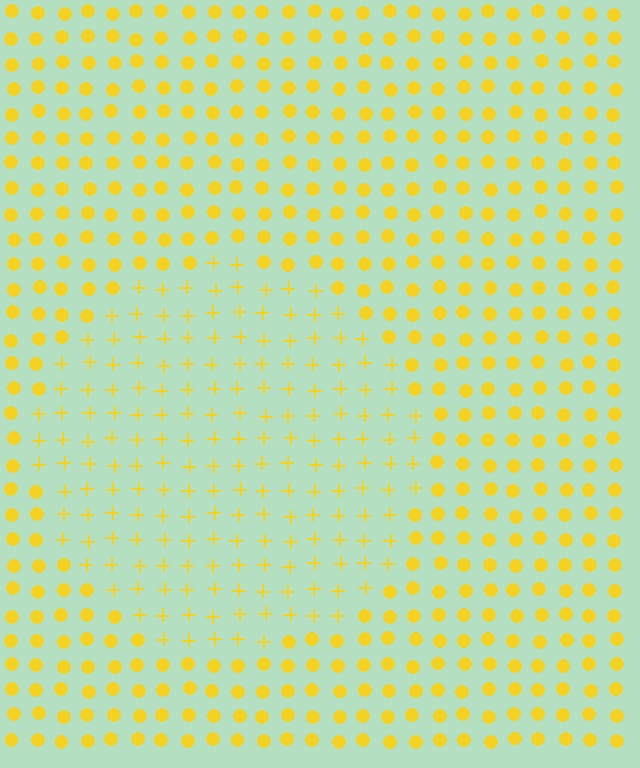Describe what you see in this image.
The image is filled with small yellow elements arranged in a uniform grid. A circle-shaped region contains plus signs, while the surrounding area contains circles. The boundary is defined purely by the change in element shape.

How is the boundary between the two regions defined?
The boundary is defined by a change in element shape: plus signs inside vs. circles outside. All elements share the same color and spacing.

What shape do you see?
I see a circle.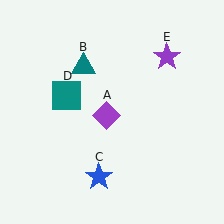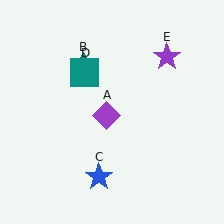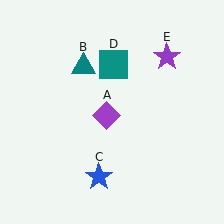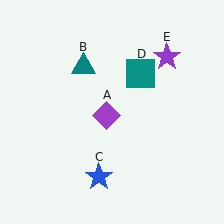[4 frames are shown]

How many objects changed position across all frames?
1 object changed position: teal square (object D).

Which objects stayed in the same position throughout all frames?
Purple diamond (object A) and teal triangle (object B) and blue star (object C) and purple star (object E) remained stationary.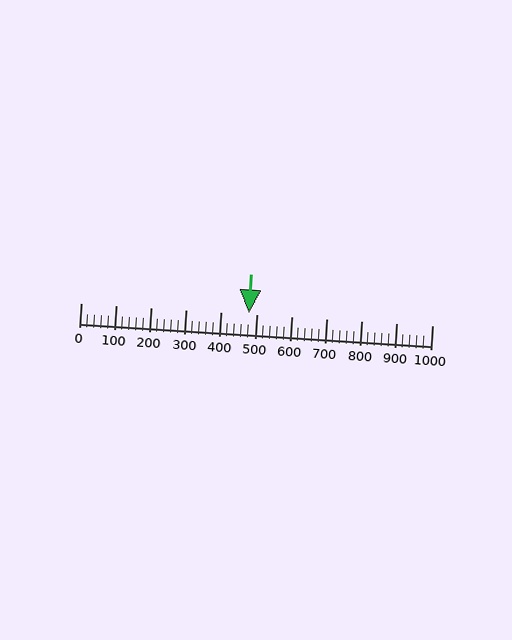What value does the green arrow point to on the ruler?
The green arrow points to approximately 480.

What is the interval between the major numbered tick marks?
The major tick marks are spaced 100 units apart.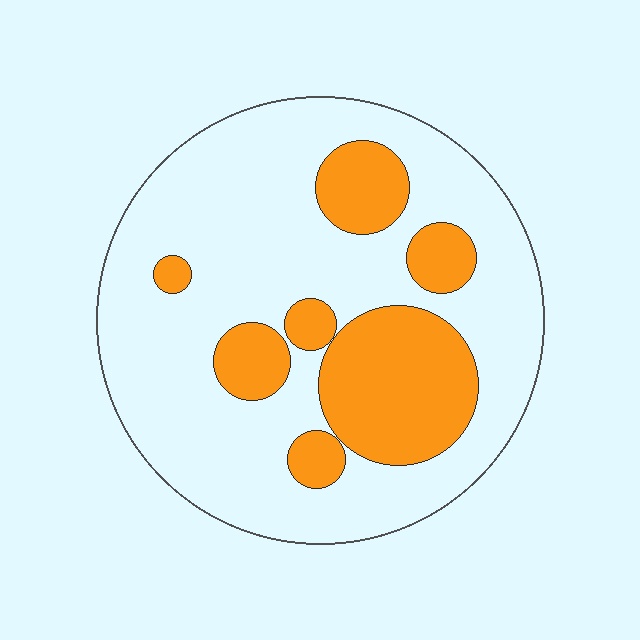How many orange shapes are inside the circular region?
7.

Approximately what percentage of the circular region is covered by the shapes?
Approximately 25%.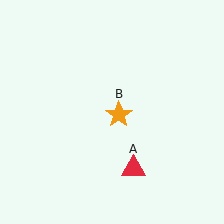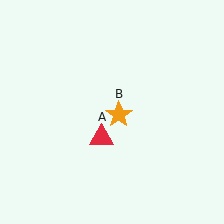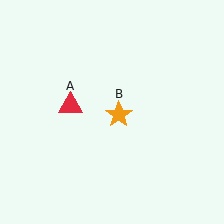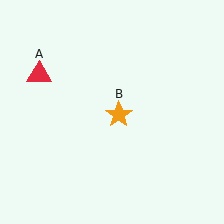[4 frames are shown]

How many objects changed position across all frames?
1 object changed position: red triangle (object A).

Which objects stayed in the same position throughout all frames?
Orange star (object B) remained stationary.